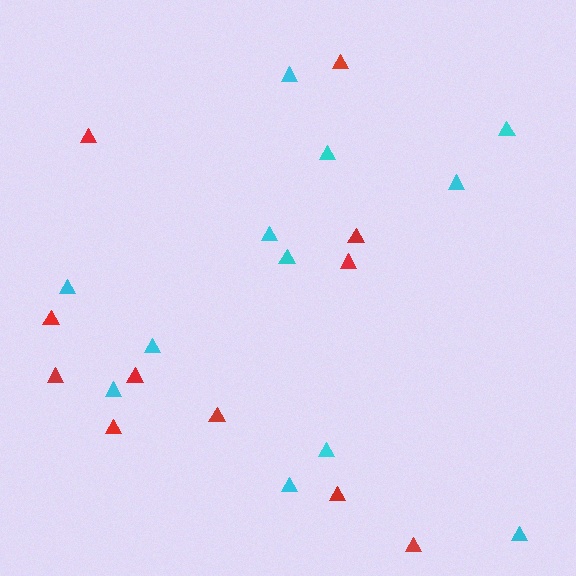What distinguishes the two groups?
There are 2 groups: one group of cyan triangles (12) and one group of red triangles (11).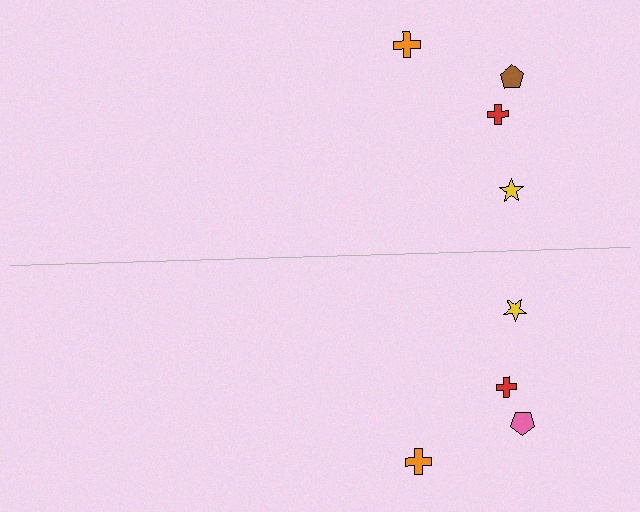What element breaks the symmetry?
The pink pentagon on the bottom side breaks the symmetry — its mirror counterpart is brown.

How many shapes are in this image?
There are 8 shapes in this image.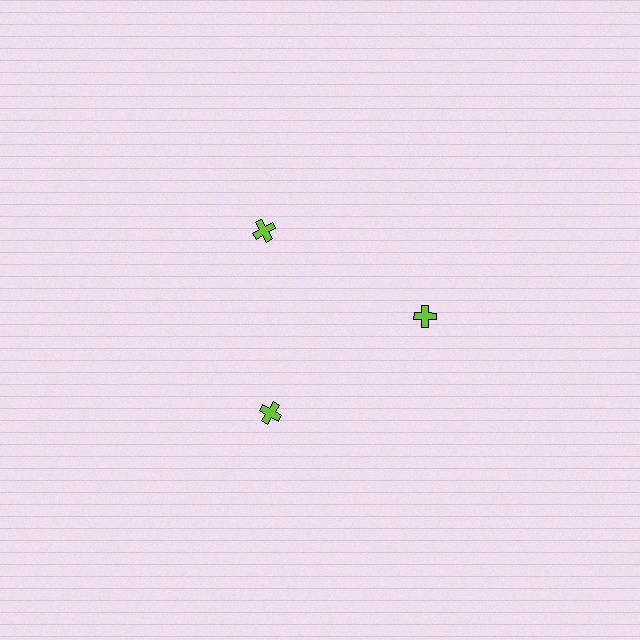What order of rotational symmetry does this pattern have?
This pattern has 3-fold rotational symmetry.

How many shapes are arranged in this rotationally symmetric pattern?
There are 3 shapes, arranged in 3 groups of 1.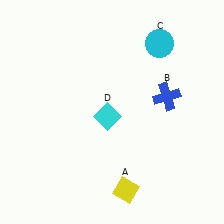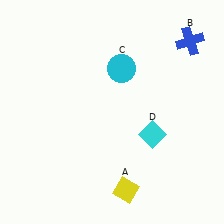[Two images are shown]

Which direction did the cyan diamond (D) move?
The cyan diamond (D) moved right.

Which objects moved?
The objects that moved are: the blue cross (B), the cyan circle (C), the cyan diamond (D).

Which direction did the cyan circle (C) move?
The cyan circle (C) moved left.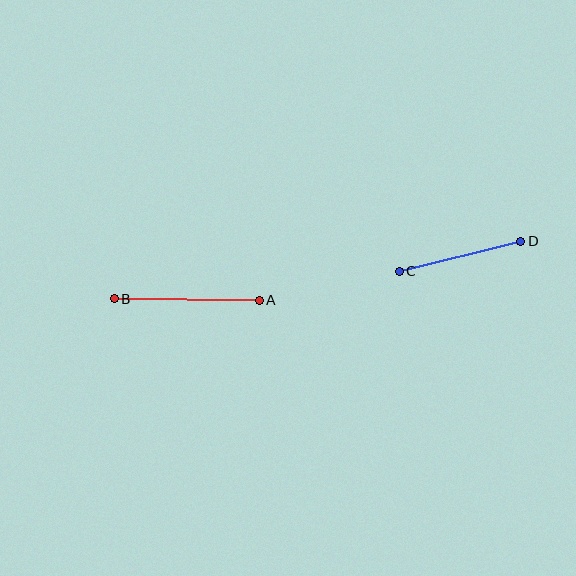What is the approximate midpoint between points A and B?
The midpoint is at approximately (187, 299) pixels.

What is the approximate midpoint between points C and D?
The midpoint is at approximately (460, 256) pixels.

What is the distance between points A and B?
The distance is approximately 145 pixels.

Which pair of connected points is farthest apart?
Points A and B are farthest apart.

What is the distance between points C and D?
The distance is approximately 125 pixels.